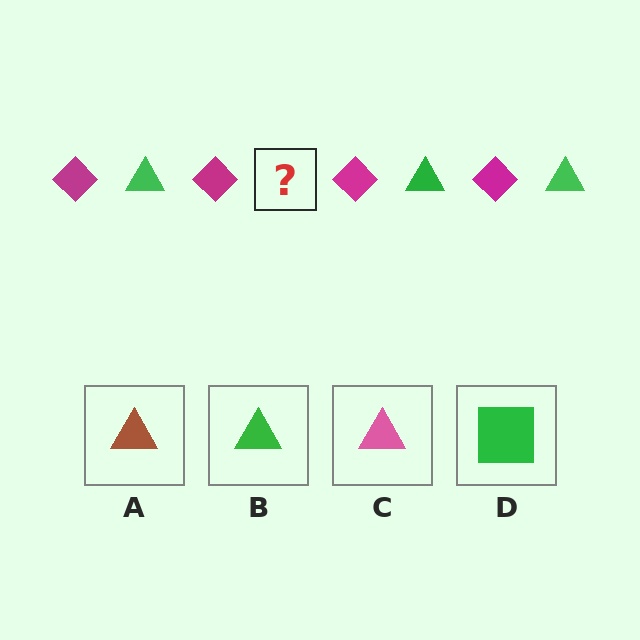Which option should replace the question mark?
Option B.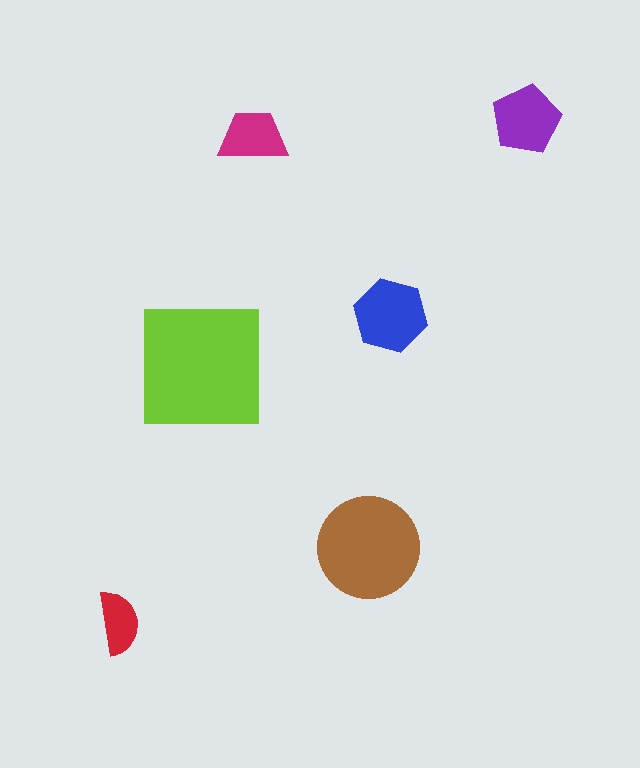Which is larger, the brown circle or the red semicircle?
The brown circle.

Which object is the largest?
The lime square.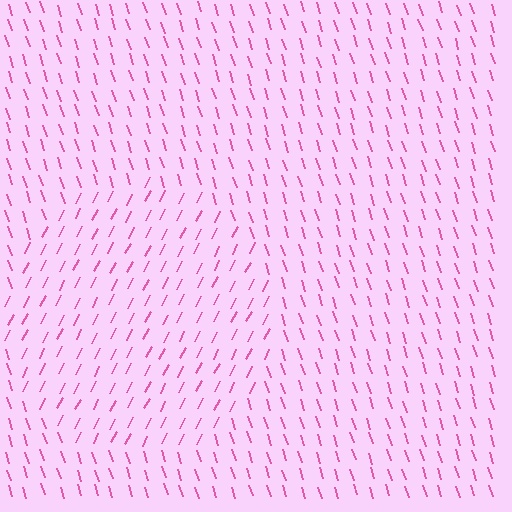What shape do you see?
I see a circle.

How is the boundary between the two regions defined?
The boundary is defined purely by a change in line orientation (approximately 45 degrees difference). All lines are the same color and thickness.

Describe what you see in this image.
The image is filled with small pink line segments. A circle region in the image has lines oriented differently from the surrounding lines, creating a visible texture boundary.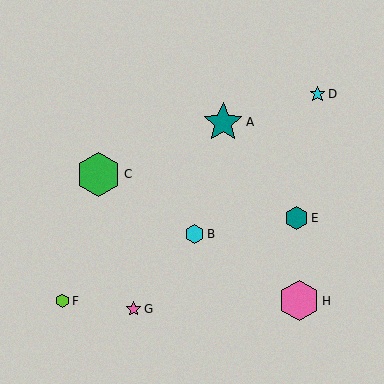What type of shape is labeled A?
Shape A is a teal star.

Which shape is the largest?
The green hexagon (labeled C) is the largest.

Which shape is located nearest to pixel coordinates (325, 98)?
The cyan star (labeled D) at (317, 94) is nearest to that location.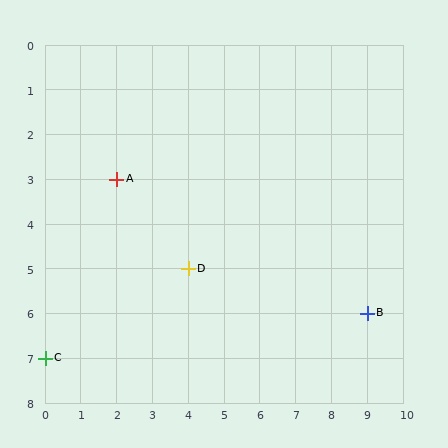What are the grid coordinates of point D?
Point D is at grid coordinates (4, 5).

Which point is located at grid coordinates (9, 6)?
Point B is at (9, 6).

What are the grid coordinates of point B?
Point B is at grid coordinates (9, 6).